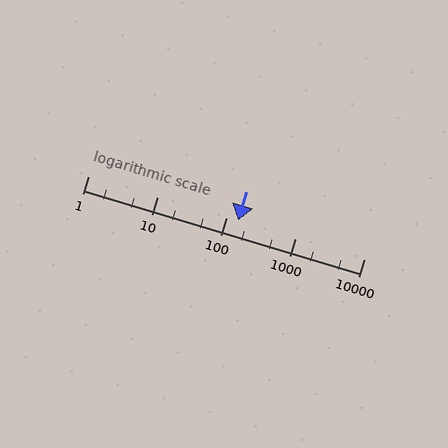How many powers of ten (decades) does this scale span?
The scale spans 4 decades, from 1 to 10000.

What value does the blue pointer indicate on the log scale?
The pointer indicates approximately 150.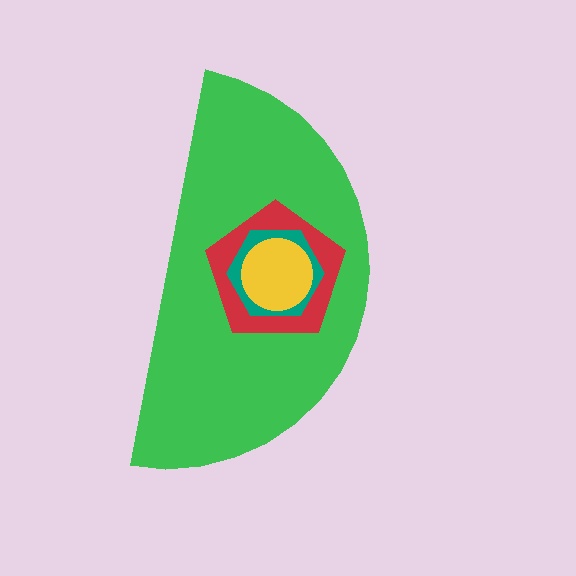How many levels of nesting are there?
4.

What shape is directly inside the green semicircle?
The red pentagon.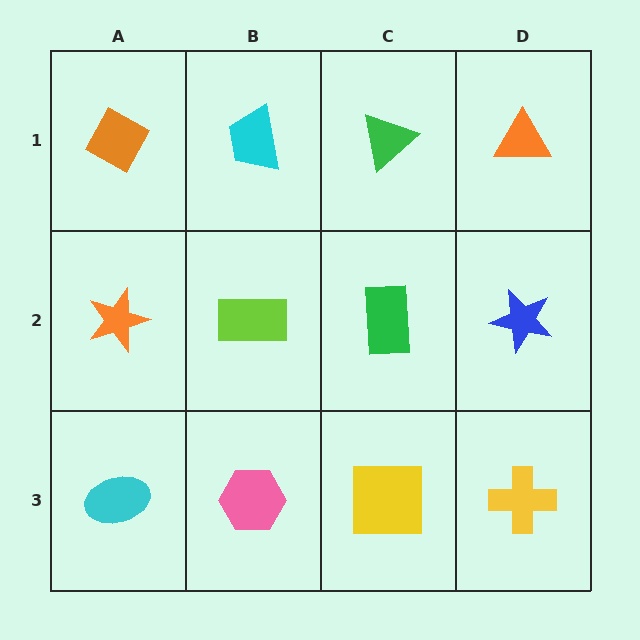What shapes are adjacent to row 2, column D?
An orange triangle (row 1, column D), a yellow cross (row 3, column D), a green rectangle (row 2, column C).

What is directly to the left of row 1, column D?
A green triangle.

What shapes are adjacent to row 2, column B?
A cyan trapezoid (row 1, column B), a pink hexagon (row 3, column B), an orange star (row 2, column A), a green rectangle (row 2, column C).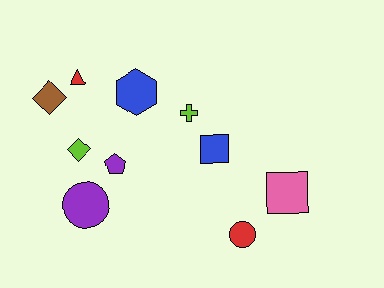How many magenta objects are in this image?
There are no magenta objects.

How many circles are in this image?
There are 2 circles.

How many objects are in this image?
There are 10 objects.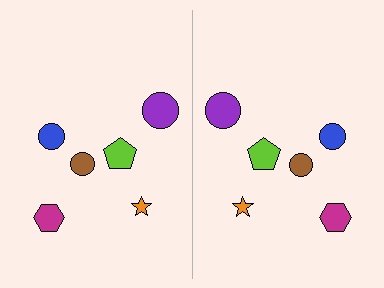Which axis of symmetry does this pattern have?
The pattern has a vertical axis of symmetry running through the center of the image.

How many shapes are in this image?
There are 12 shapes in this image.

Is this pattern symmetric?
Yes, this pattern has bilateral (reflection) symmetry.